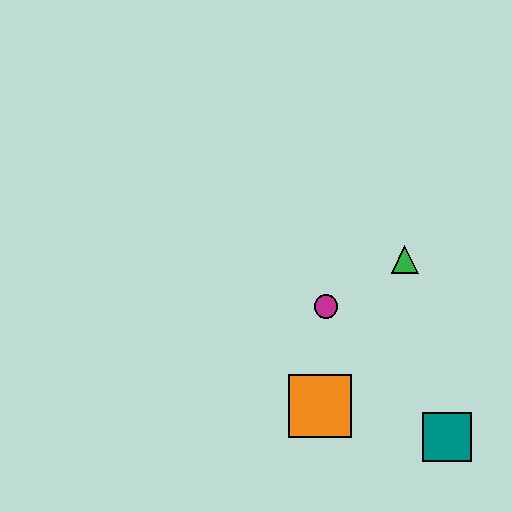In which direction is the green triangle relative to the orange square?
The green triangle is above the orange square.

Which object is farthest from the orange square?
The green triangle is farthest from the orange square.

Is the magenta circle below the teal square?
No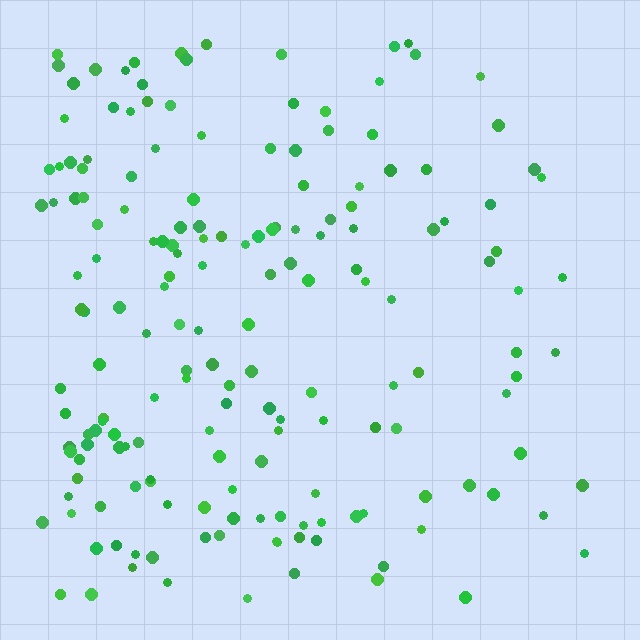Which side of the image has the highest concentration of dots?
The left.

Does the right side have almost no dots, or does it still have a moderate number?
Still a moderate number, just noticeably fewer than the left.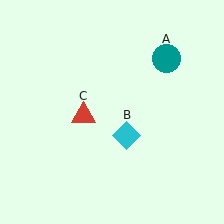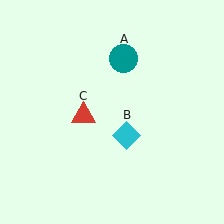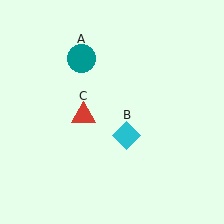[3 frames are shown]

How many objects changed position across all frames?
1 object changed position: teal circle (object A).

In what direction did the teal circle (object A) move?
The teal circle (object A) moved left.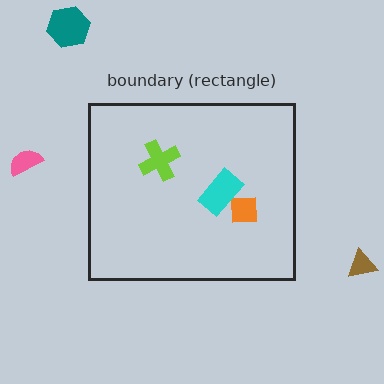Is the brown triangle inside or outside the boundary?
Outside.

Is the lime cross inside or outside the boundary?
Inside.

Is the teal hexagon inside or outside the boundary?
Outside.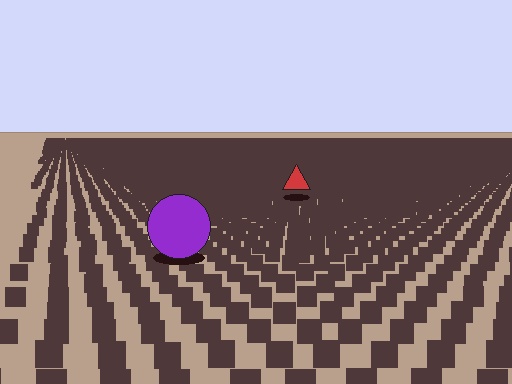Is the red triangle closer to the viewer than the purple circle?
No. The purple circle is closer — you can tell from the texture gradient: the ground texture is coarser near it.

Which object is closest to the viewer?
The purple circle is closest. The texture marks near it are larger and more spread out.